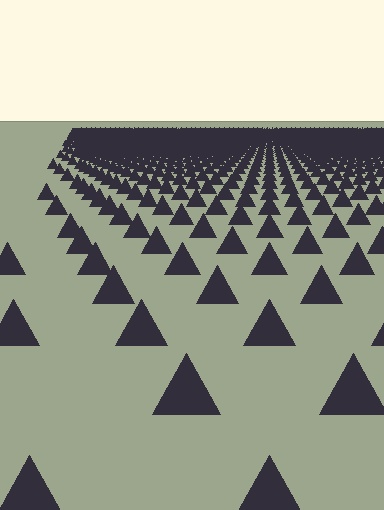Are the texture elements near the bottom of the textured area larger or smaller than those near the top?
Larger. Near the bottom, elements are closer to the viewer and appear at a bigger on-screen size.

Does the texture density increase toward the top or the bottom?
Density increases toward the top.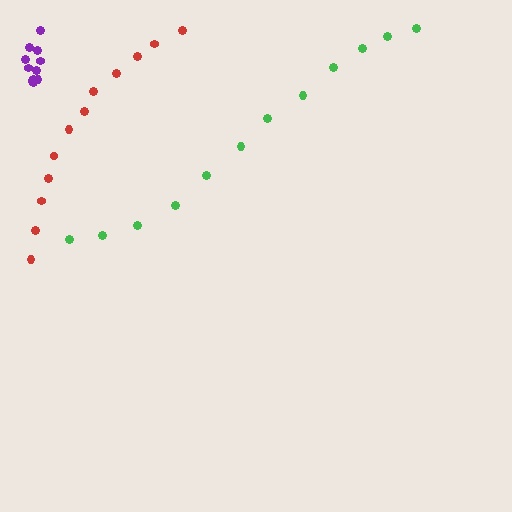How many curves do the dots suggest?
There are 3 distinct paths.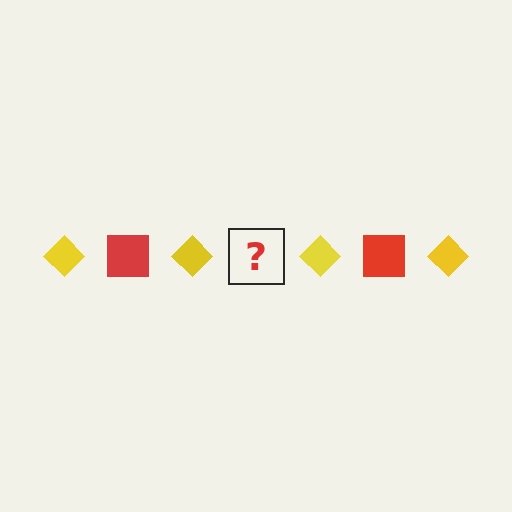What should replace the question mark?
The question mark should be replaced with a red square.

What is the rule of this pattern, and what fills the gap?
The rule is that the pattern alternates between yellow diamond and red square. The gap should be filled with a red square.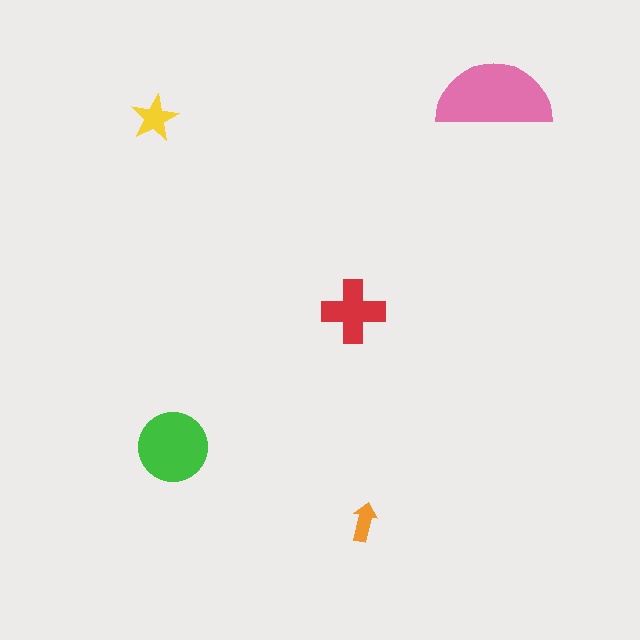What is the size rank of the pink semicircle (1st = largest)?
1st.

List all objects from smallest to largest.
The orange arrow, the yellow star, the red cross, the green circle, the pink semicircle.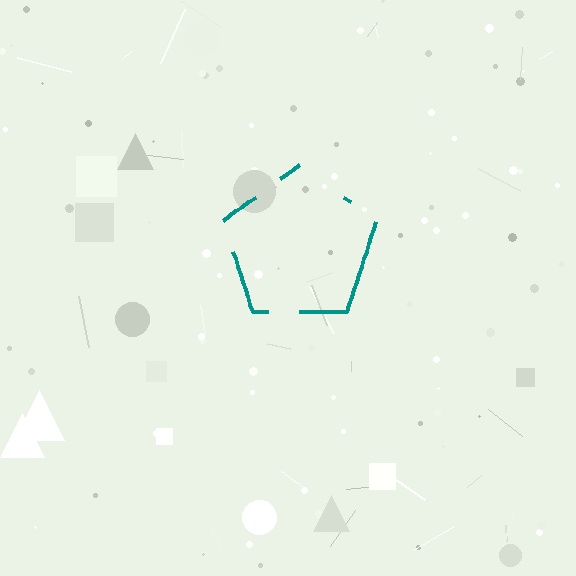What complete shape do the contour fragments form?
The contour fragments form a pentagon.